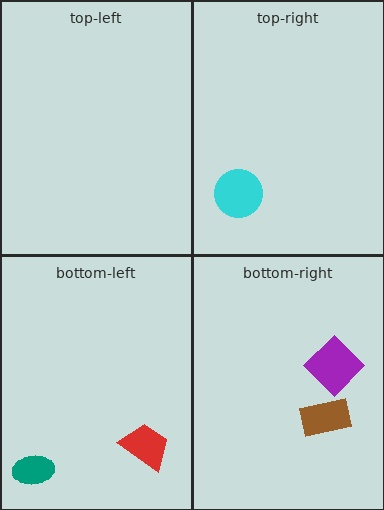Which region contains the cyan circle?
The top-right region.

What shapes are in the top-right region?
The cyan circle.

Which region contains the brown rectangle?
The bottom-right region.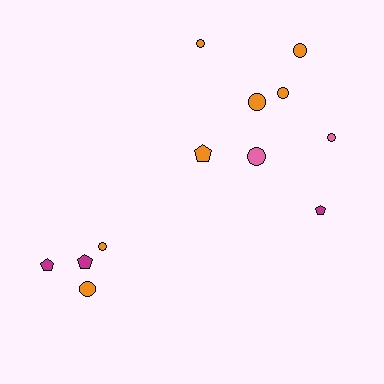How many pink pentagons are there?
There are no pink pentagons.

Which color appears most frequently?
Orange, with 7 objects.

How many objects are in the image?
There are 12 objects.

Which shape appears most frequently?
Circle, with 8 objects.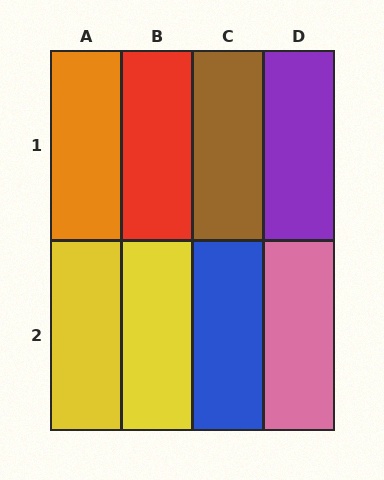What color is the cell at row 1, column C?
Brown.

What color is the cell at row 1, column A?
Orange.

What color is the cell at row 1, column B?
Red.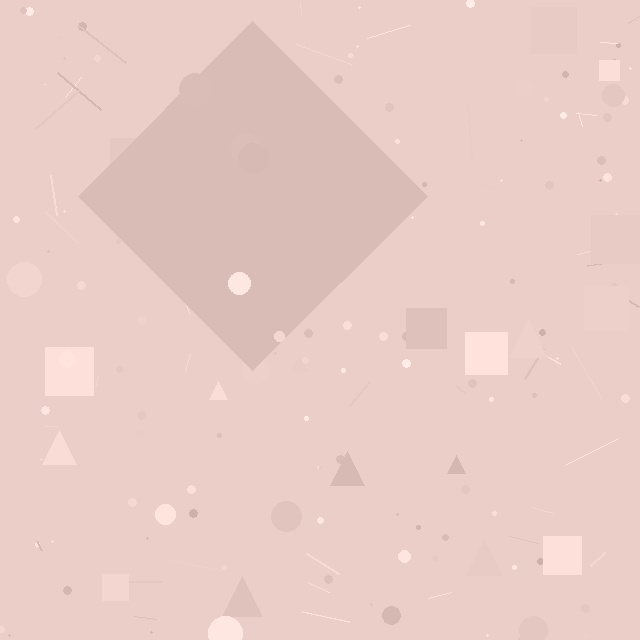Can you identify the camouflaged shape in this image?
The camouflaged shape is a diamond.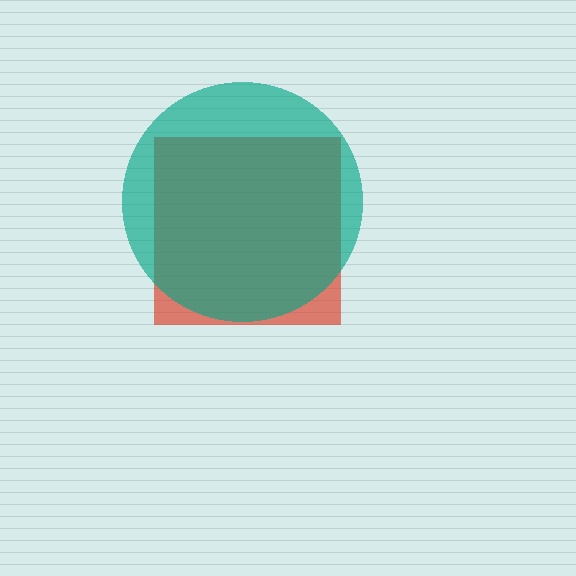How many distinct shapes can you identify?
There are 2 distinct shapes: a red square, a teal circle.